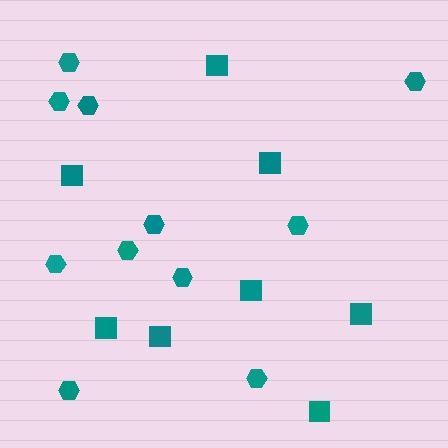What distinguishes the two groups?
There are 2 groups: one group of squares (8) and one group of hexagons (11).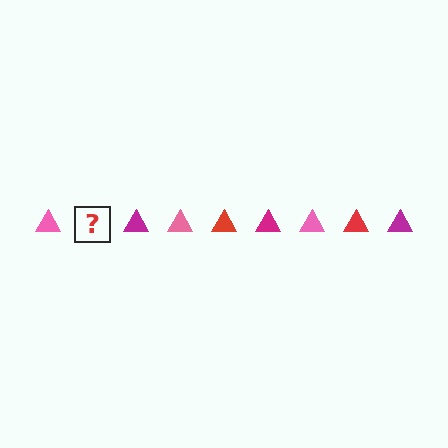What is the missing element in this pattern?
The missing element is a red triangle.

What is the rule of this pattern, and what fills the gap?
The rule is that the pattern cycles through pink, red, magenta triangles. The gap should be filled with a red triangle.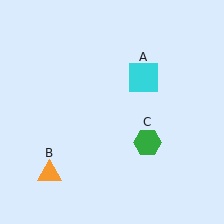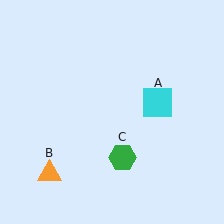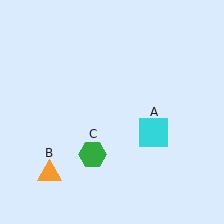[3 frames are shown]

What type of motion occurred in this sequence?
The cyan square (object A), green hexagon (object C) rotated clockwise around the center of the scene.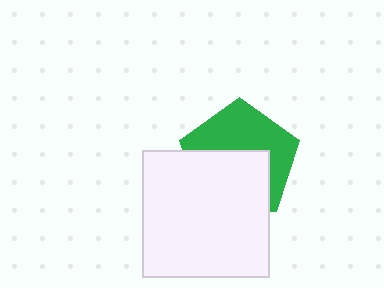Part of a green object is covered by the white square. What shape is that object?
It is a pentagon.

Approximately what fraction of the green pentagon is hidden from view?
Roughly 50% of the green pentagon is hidden behind the white square.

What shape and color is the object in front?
The object in front is a white square.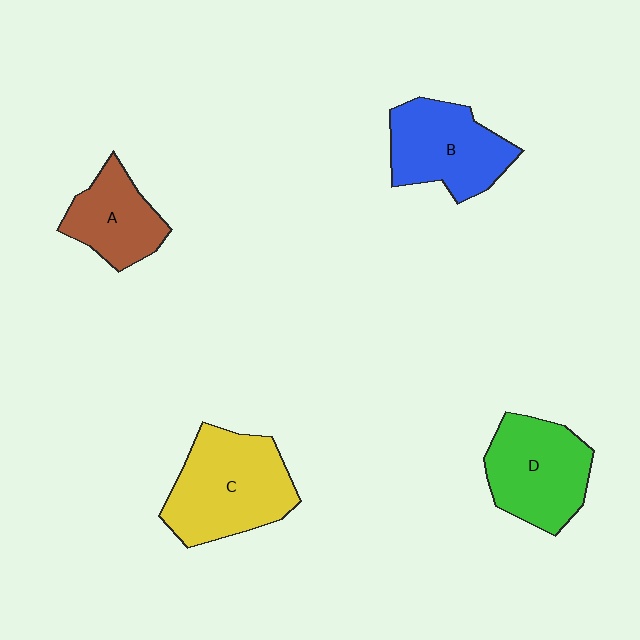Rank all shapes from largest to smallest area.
From largest to smallest: C (yellow), D (green), B (blue), A (brown).